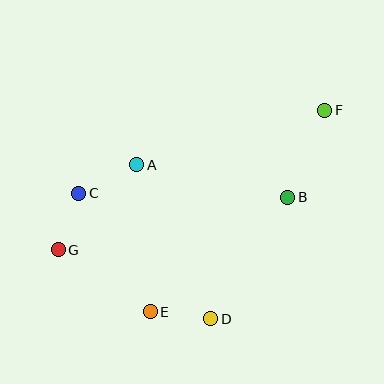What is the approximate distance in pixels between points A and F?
The distance between A and F is approximately 196 pixels.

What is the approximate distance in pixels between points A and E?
The distance between A and E is approximately 148 pixels.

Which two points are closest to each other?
Points C and G are closest to each other.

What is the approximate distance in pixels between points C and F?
The distance between C and F is approximately 260 pixels.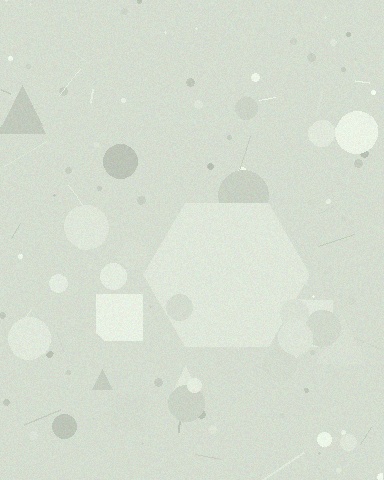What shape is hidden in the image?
A hexagon is hidden in the image.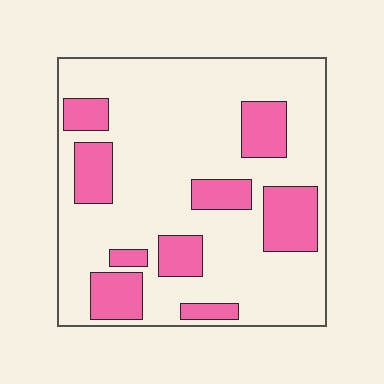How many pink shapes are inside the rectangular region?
9.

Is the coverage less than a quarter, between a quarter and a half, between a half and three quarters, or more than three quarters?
Less than a quarter.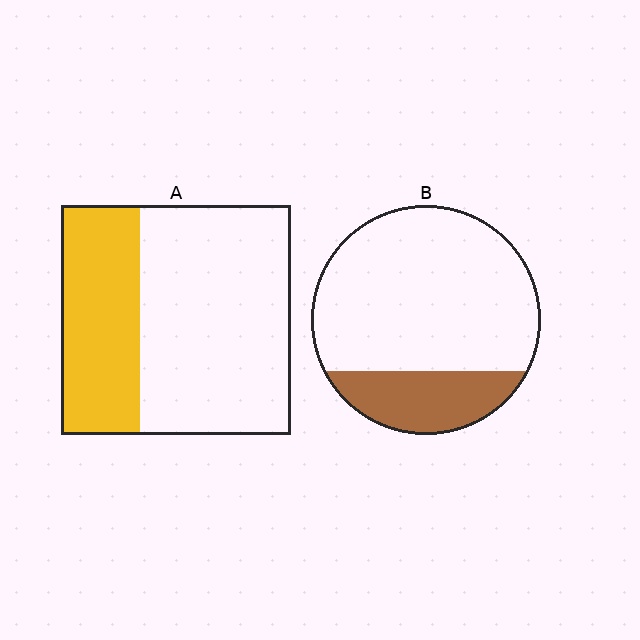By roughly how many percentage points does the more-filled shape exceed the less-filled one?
By roughly 10 percentage points (A over B).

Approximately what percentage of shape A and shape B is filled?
A is approximately 35% and B is approximately 25%.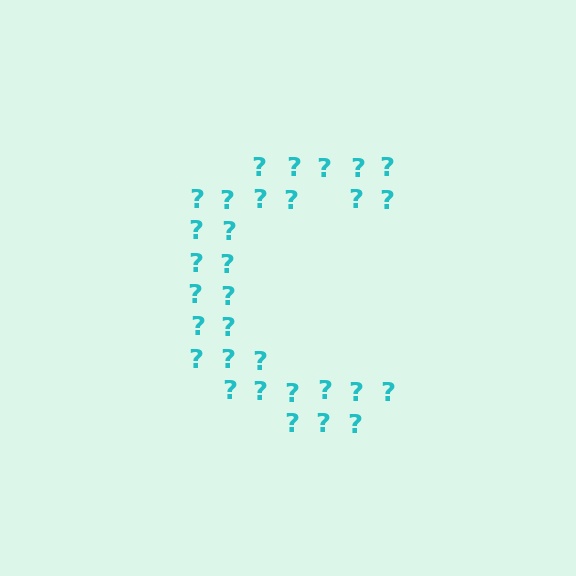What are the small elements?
The small elements are question marks.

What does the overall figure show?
The overall figure shows the letter C.